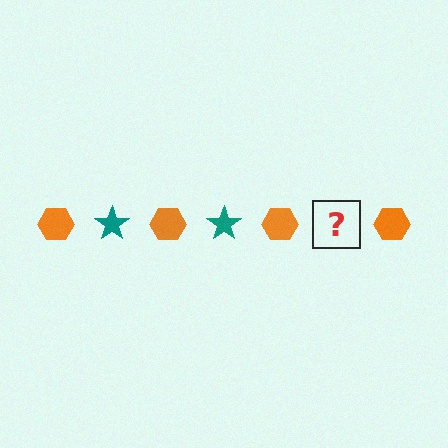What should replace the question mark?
The question mark should be replaced with a teal star.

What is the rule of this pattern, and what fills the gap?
The rule is that the pattern alternates between orange hexagon and teal star. The gap should be filled with a teal star.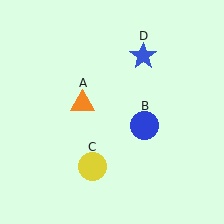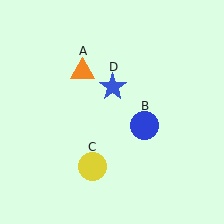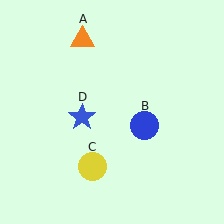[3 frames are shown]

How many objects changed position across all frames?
2 objects changed position: orange triangle (object A), blue star (object D).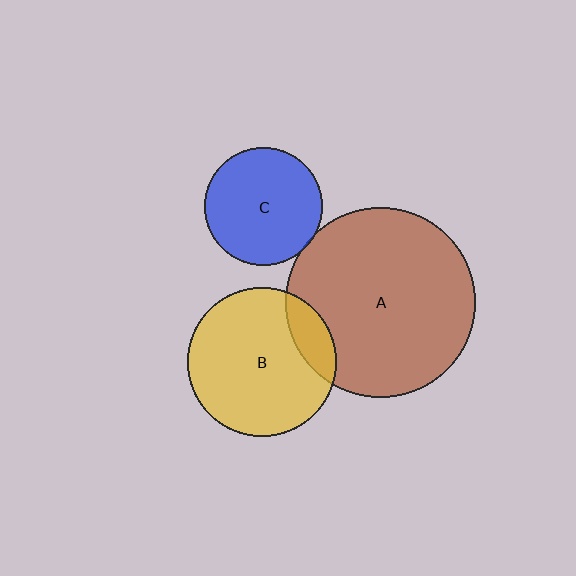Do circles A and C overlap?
Yes.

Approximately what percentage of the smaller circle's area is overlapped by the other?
Approximately 5%.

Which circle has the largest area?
Circle A (brown).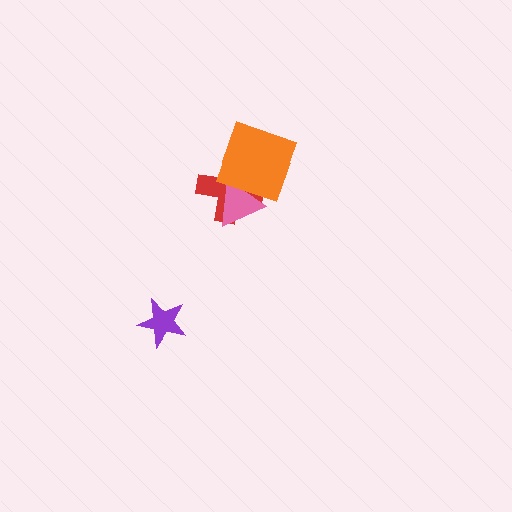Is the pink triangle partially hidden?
Yes, it is partially covered by another shape.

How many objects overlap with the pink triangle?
2 objects overlap with the pink triangle.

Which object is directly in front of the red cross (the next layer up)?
The pink triangle is directly in front of the red cross.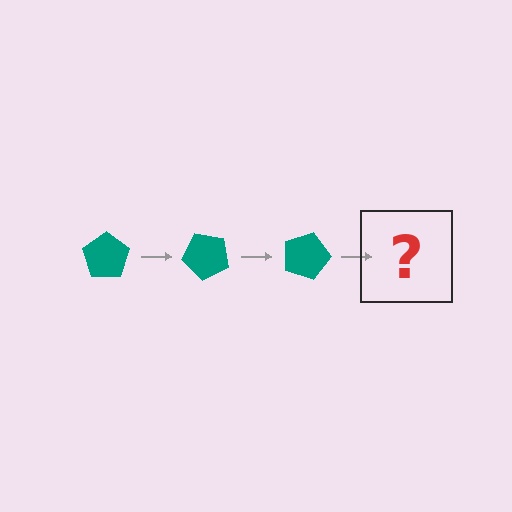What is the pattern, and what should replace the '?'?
The pattern is that the pentagon rotates 45 degrees each step. The '?' should be a teal pentagon rotated 135 degrees.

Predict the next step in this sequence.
The next step is a teal pentagon rotated 135 degrees.